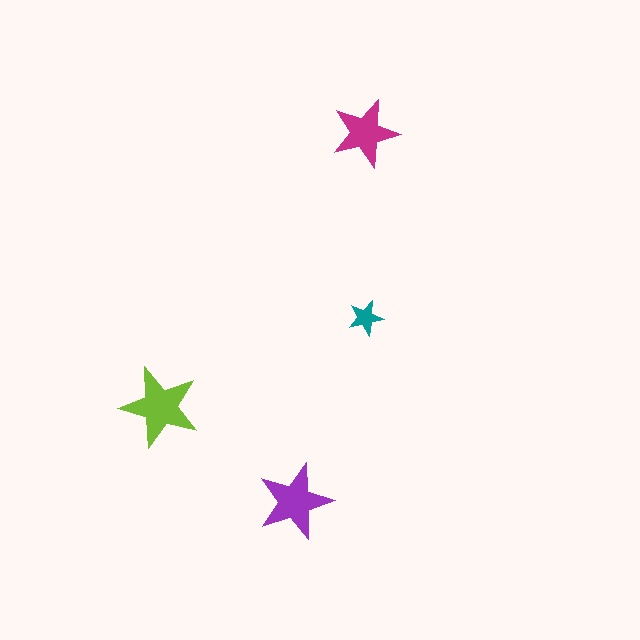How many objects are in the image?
There are 4 objects in the image.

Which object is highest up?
The magenta star is topmost.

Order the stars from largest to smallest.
the lime one, the purple one, the magenta one, the teal one.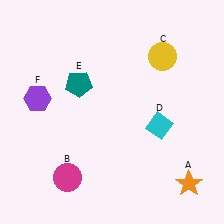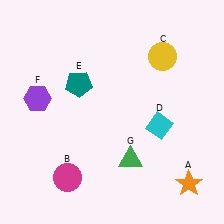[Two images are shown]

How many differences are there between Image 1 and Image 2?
There is 1 difference between the two images.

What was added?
A green triangle (G) was added in Image 2.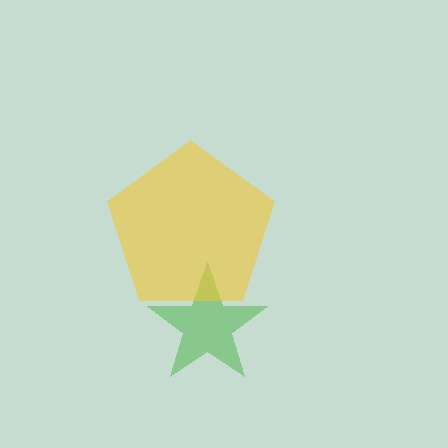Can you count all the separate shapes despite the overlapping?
Yes, there are 2 separate shapes.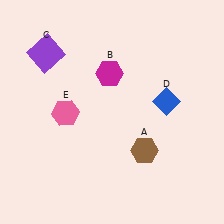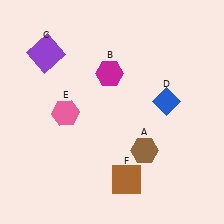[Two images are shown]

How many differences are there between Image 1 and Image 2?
There is 1 difference between the two images.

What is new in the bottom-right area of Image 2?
A brown square (F) was added in the bottom-right area of Image 2.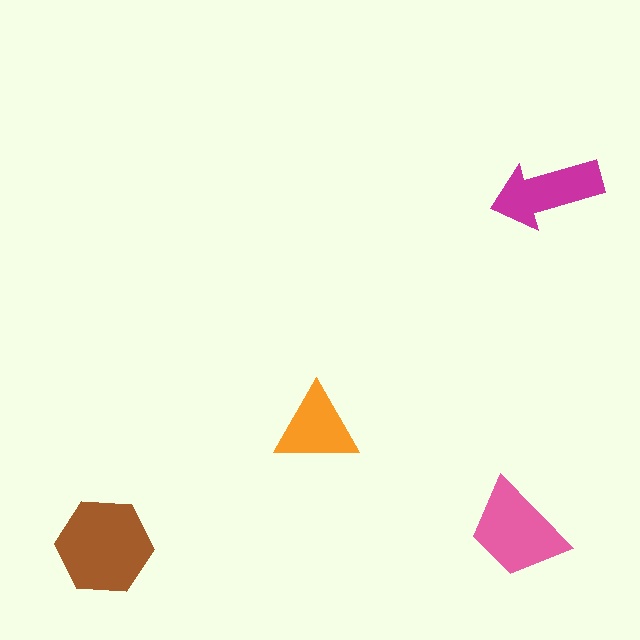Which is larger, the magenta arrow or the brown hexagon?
The brown hexagon.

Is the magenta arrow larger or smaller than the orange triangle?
Larger.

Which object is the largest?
The brown hexagon.